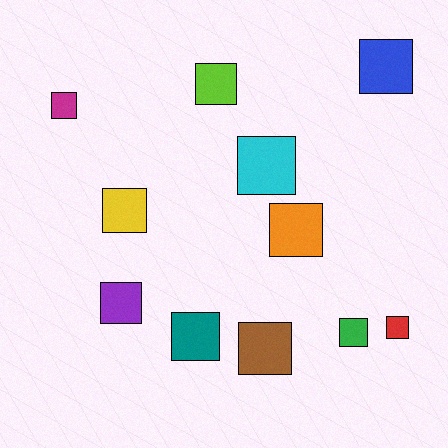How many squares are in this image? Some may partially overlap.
There are 11 squares.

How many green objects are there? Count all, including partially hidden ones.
There is 1 green object.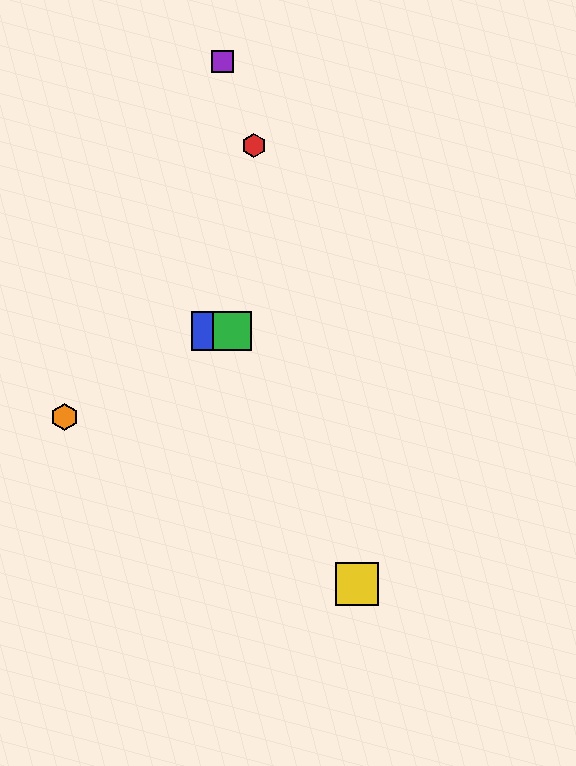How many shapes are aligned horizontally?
2 shapes (the blue square, the green square) are aligned horizontally.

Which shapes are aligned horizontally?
The blue square, the green square are aligned horizontally.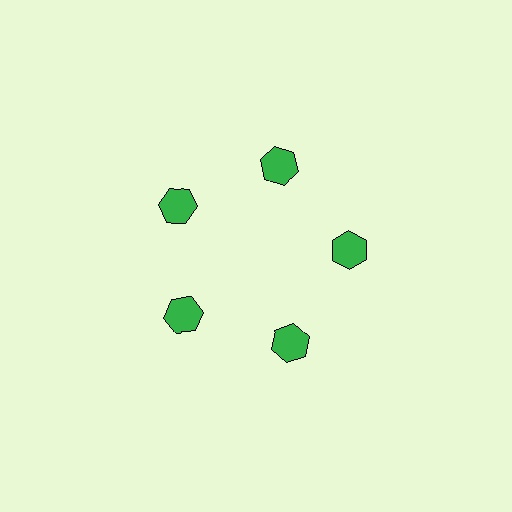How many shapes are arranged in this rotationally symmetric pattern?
There are 5 shapes, arranged in 5 groups of 1.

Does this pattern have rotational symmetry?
Yes, this pattern has 5-fold rotational symmetry. It looks the same after rotating 72 degrees around the center.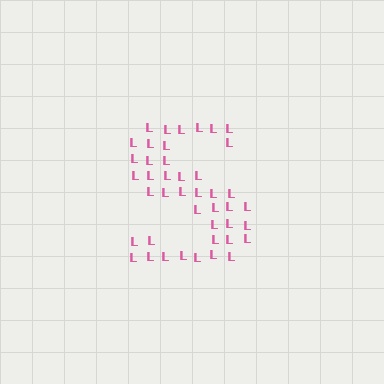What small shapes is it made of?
It is made of small letter L's.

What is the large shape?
The large shape is the letter S.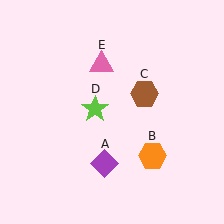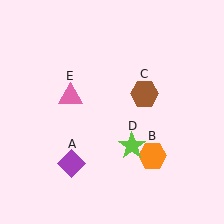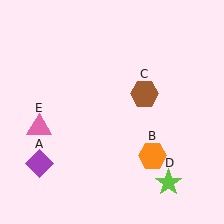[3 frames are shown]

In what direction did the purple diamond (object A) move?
The purple diamond (object A) moved left.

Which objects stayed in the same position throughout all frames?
Orange hexagon (object B) and brown hexagon (object C) remained stationary.